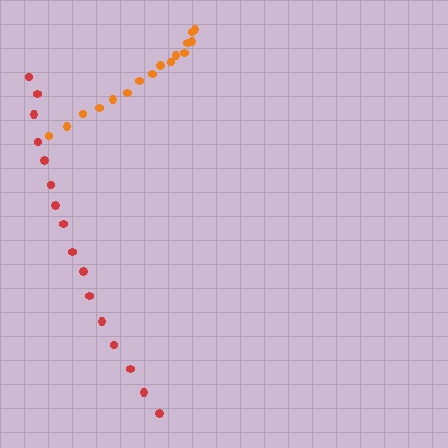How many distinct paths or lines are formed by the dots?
There are 2 distinct paths.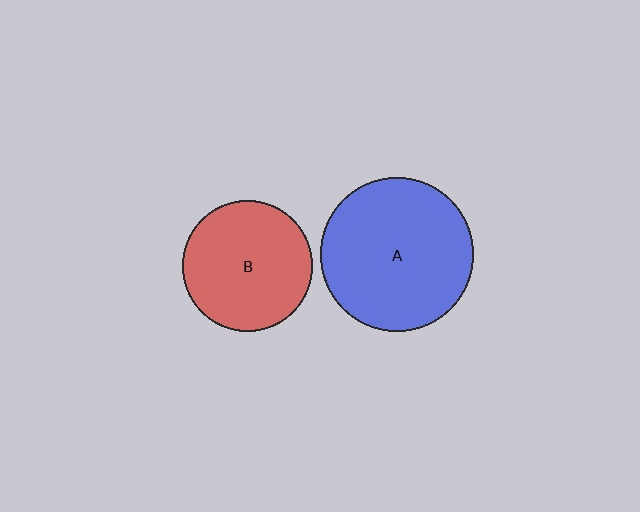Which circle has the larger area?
Circle A (blue).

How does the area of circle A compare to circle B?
Approximately 1.4 times.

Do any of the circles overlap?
No, none of the circles overlap.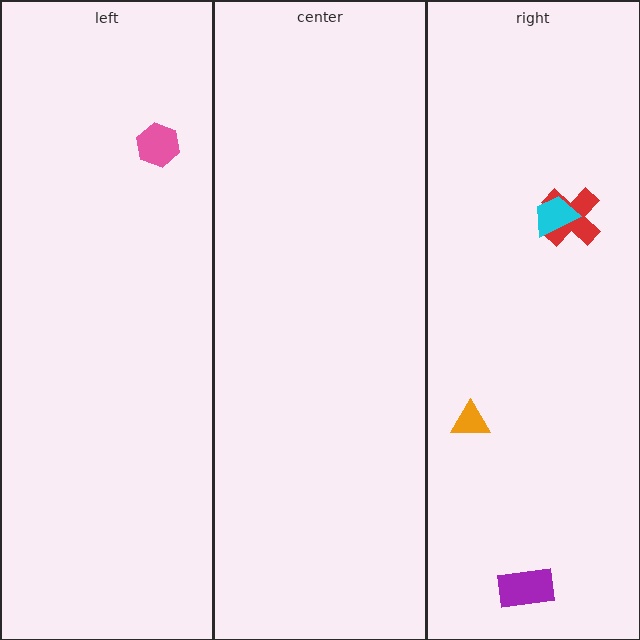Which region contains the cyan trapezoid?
The right region.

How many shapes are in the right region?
4.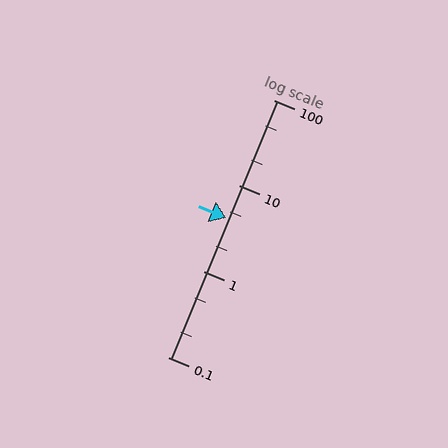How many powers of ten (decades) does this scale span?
The scale spans 3 decades, from 0.1 to 100.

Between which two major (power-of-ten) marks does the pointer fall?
The pointer is between 1 and 10.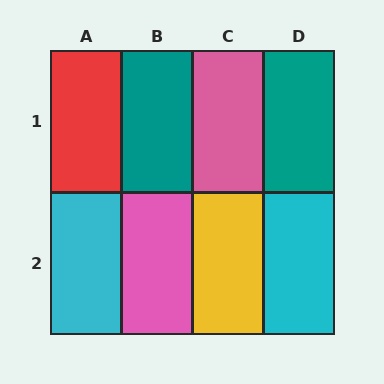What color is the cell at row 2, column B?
Pink.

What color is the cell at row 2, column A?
Cyan.